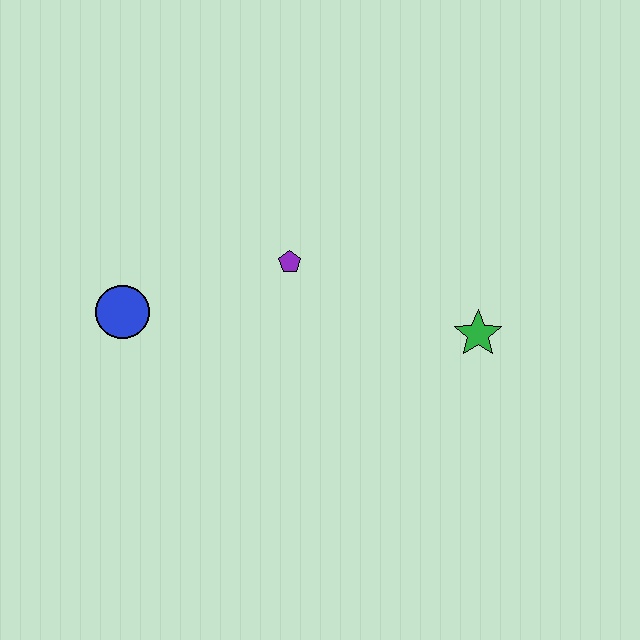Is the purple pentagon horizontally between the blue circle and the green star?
Yes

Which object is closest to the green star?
The purple pentagon is closest to the green star.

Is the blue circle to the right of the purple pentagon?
No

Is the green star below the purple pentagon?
Yes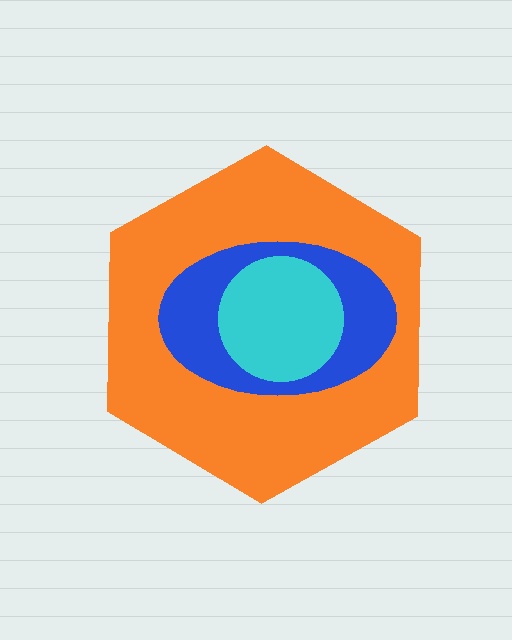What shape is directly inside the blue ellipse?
The cyan circle.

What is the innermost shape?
The cyan circle.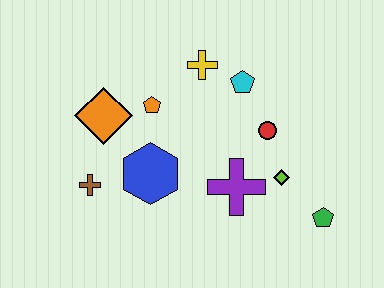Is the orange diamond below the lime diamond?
No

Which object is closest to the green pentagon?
The lime diamond is closest to the green pentagon.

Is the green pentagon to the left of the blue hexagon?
No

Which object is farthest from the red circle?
The brown cross is farthest from the red circle.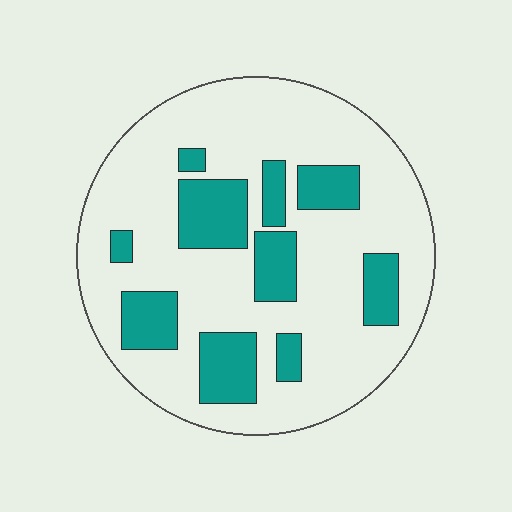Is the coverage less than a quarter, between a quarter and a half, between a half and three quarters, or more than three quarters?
Less than a quarter.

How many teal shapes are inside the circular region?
10.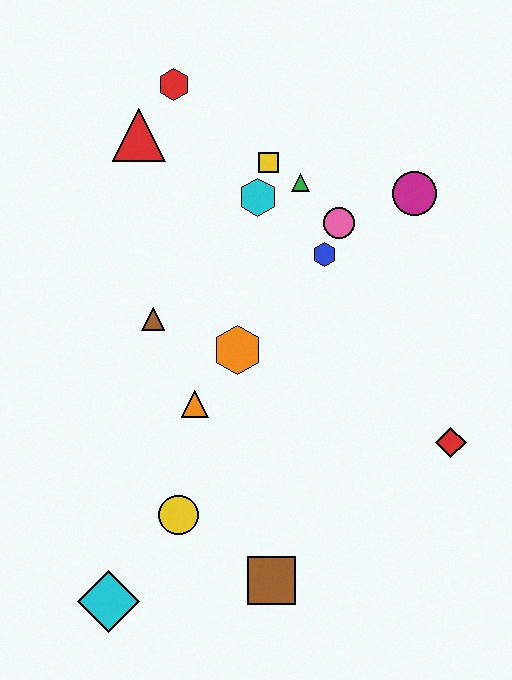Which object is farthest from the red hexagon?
The cyan diamond is farthest from the red hexagon.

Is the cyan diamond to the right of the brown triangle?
No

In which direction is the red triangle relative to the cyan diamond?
The red triangle is above the cyan diamond.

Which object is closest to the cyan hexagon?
The yellow square is closest to the cyan hexagon.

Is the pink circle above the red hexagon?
No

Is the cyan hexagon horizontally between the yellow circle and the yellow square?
Yes